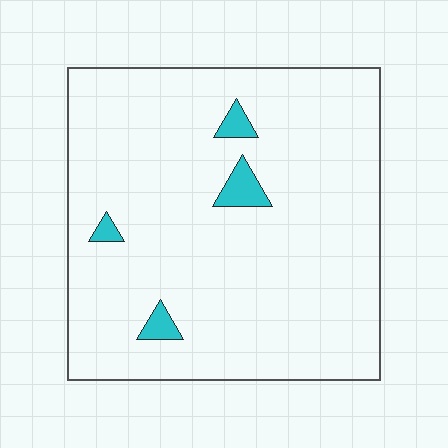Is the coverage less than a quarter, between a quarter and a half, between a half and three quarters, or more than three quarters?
Less than a quarter.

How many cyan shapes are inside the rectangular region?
4.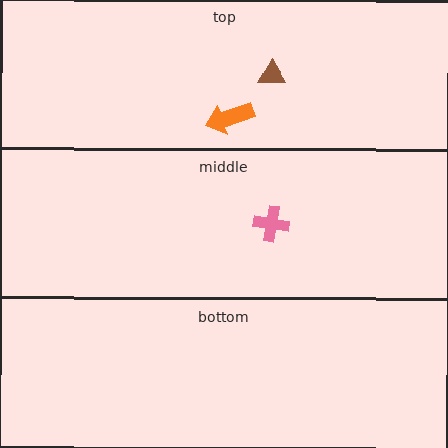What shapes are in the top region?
The brown triangle, the orange arrow.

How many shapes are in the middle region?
1.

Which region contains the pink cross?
The middle region.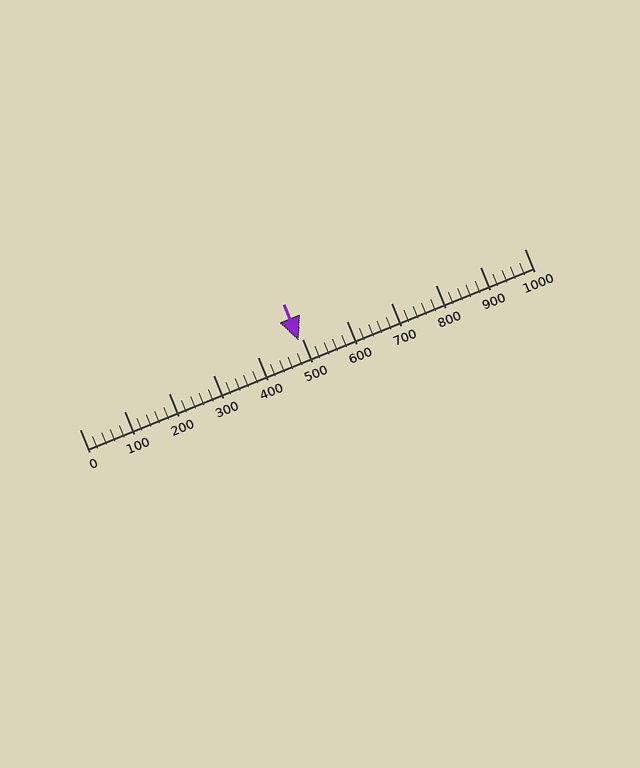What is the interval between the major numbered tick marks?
The major tick marks are spaced 100 units apart.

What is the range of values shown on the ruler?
The ruler shows values from 0 to 1000.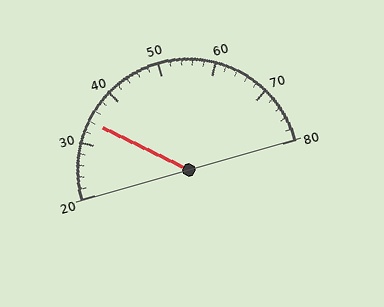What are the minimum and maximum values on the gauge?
The gauge ranges from 20 to 80.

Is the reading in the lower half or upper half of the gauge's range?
The reading is in the lower half of the range (20 to 80).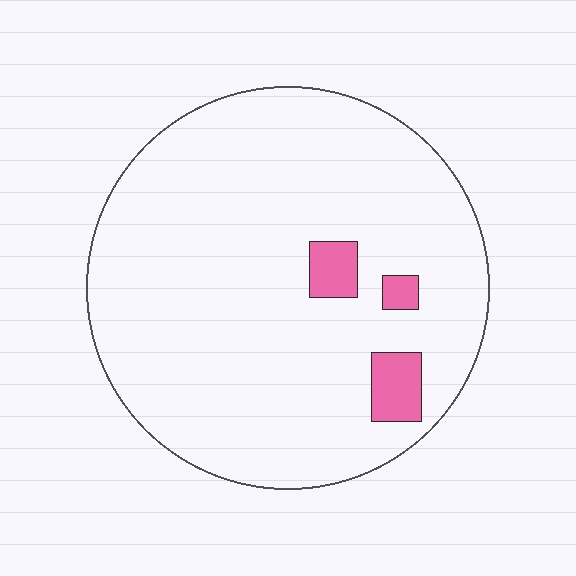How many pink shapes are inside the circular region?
3.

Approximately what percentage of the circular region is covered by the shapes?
Approximately 5%.